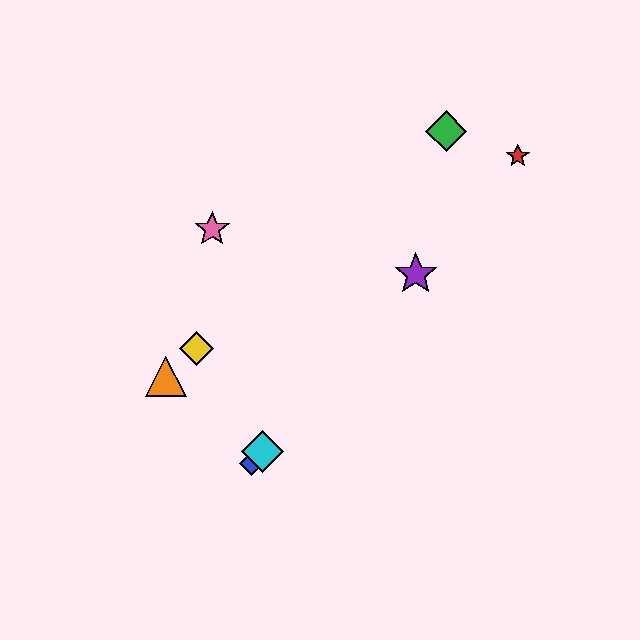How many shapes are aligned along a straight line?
4 shapes (the red star, the blue diamond, the purple star, the cyan diamond) are aligned along a straight line.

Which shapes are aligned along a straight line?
The red star, the blue diamond, the purple star, the cyan diamond are aligned along a straight line.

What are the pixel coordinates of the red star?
The red star is at (518, 156).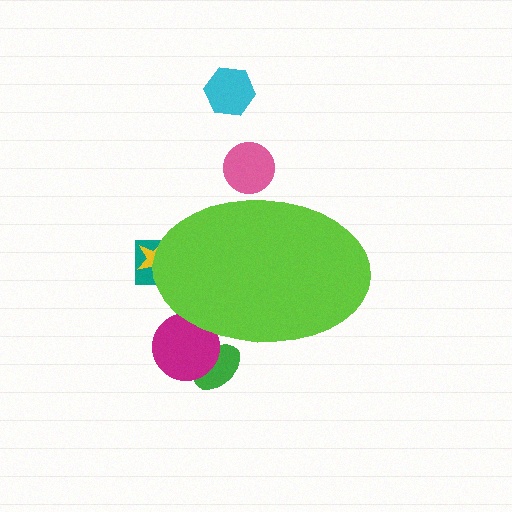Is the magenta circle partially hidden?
Yes, the magenta circle is partially hidden behind the lime ellipse.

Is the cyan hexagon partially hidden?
No, the cyan hexagon is fully visible.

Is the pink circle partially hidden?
Yes, the pink circle is partially hidden behind the lime ellipse.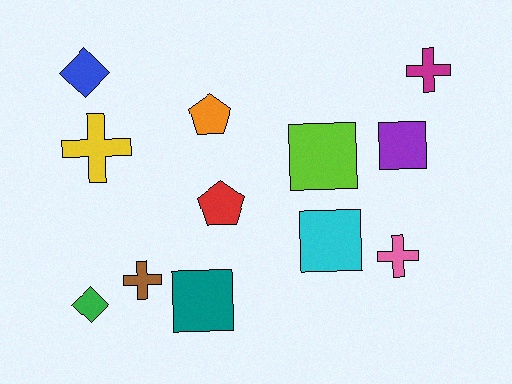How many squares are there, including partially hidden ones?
There are 4 squares.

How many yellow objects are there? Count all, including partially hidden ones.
There is 1 yellow object.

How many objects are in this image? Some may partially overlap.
There are 12 objects.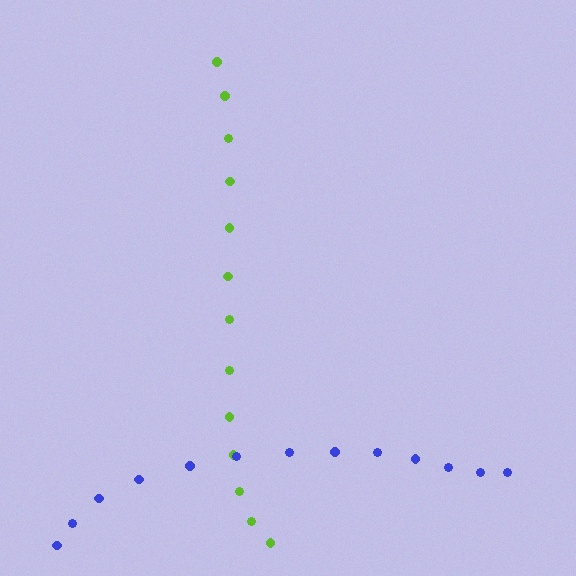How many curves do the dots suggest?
There are 2 distinct paths.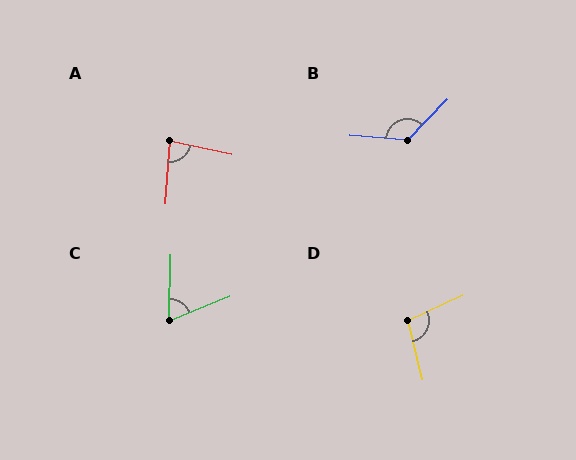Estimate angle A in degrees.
Approximately 81 degrees.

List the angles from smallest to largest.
C (66°), A (81°), D (102°), B (129°).